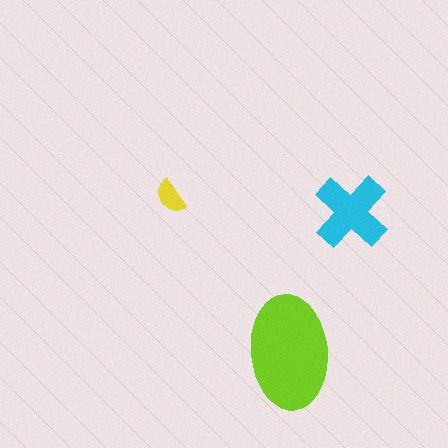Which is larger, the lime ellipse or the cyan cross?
The lime ellipse.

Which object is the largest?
The lime ellipse.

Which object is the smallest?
The yellow semicircle.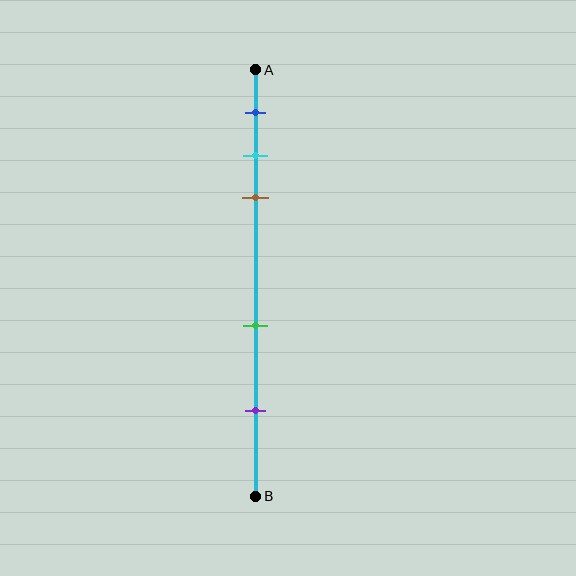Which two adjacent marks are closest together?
The cyan and brown marks are the closest adjacent pair.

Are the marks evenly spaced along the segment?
No, the marks are not evenly spaced.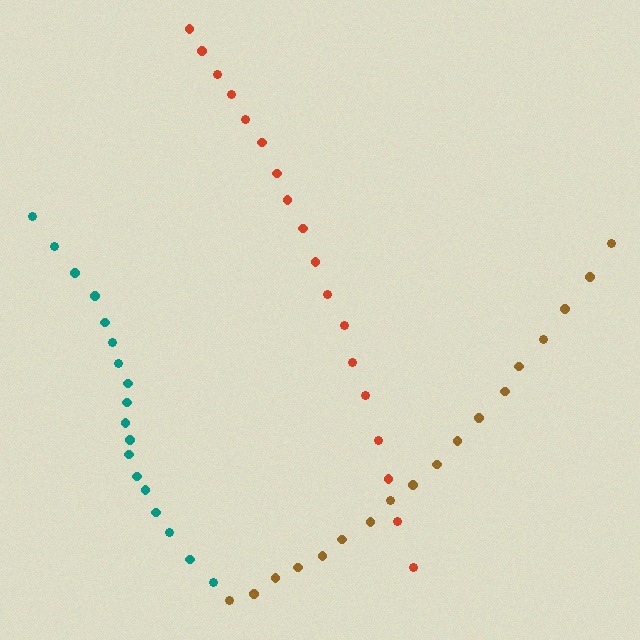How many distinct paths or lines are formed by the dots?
There are 3 distinct paths.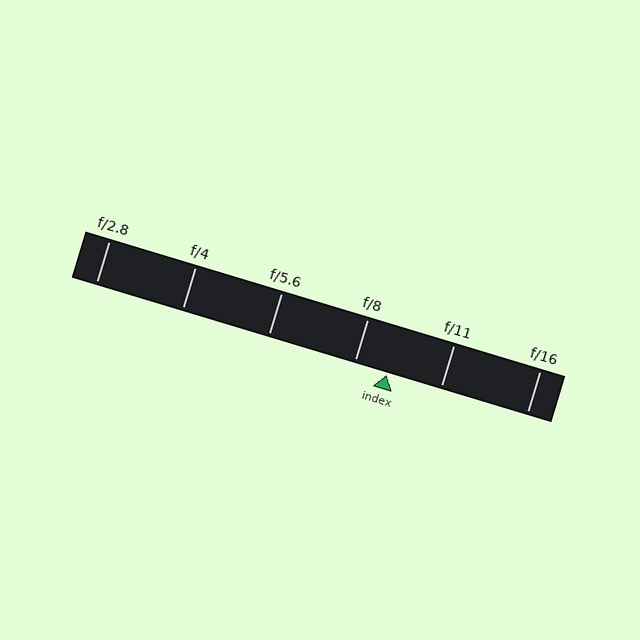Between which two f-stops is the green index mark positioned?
The index mark is between f/8 and f/11.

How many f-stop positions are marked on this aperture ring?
There are 6 f-stop positions marked.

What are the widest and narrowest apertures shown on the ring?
The widest aperture shown is f/2.8 and the narrowest is f/16.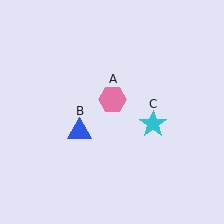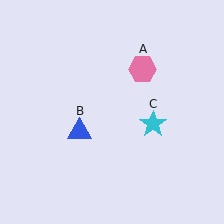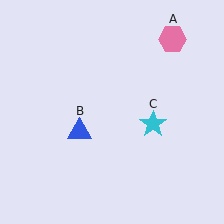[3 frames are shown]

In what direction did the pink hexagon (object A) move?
The pink hexagon (object A) moved up and to the right.